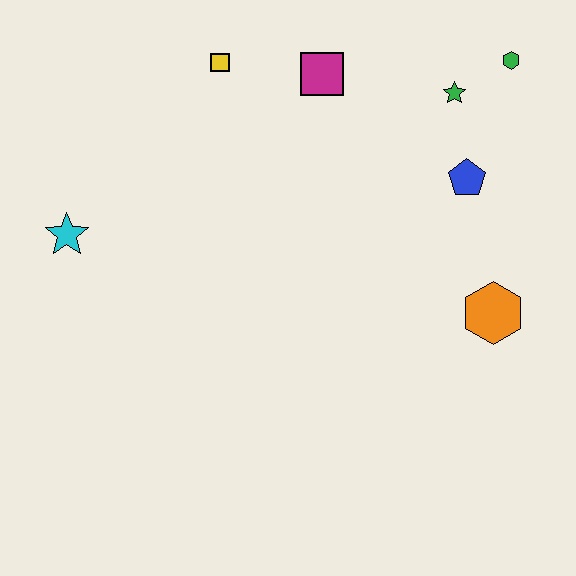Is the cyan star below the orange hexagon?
No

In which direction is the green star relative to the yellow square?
The green star is to the right of the yellow square.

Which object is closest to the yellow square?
The magenta square is closest to the yellow square.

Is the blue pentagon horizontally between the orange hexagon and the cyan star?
Yes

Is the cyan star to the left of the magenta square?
Yes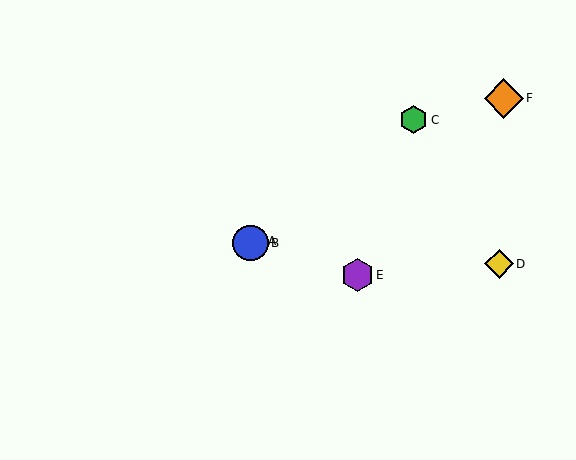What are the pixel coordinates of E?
Object E is at (357, 275).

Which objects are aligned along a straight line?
Objects A, B, C are aligned along a straight line.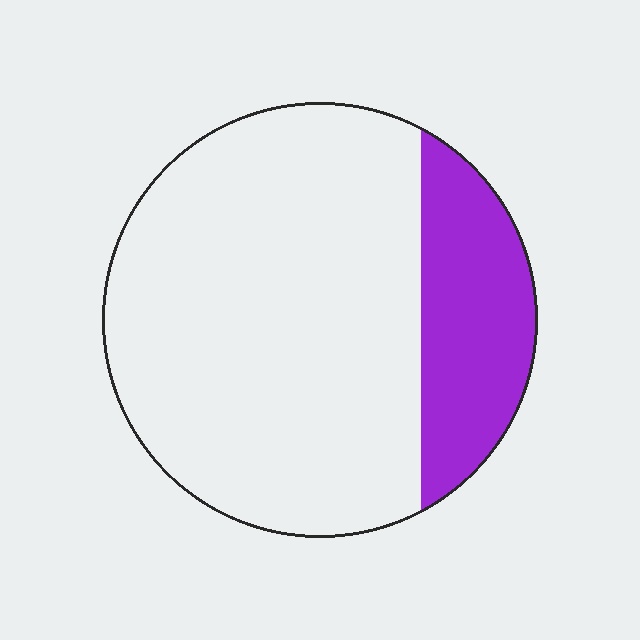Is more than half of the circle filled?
No.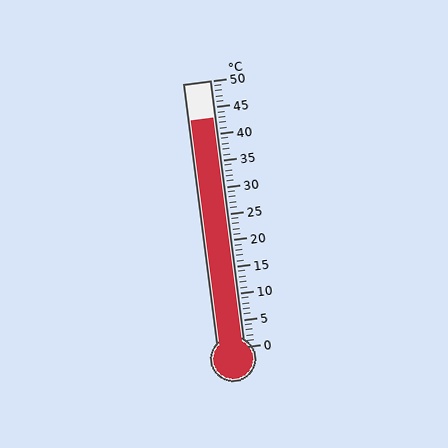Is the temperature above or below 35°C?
The temperature is above 35°C.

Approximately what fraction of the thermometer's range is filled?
The thermometer is filled to approximately 85% of its range.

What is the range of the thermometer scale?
The thermometer scale ranges from 0°C to 50°C.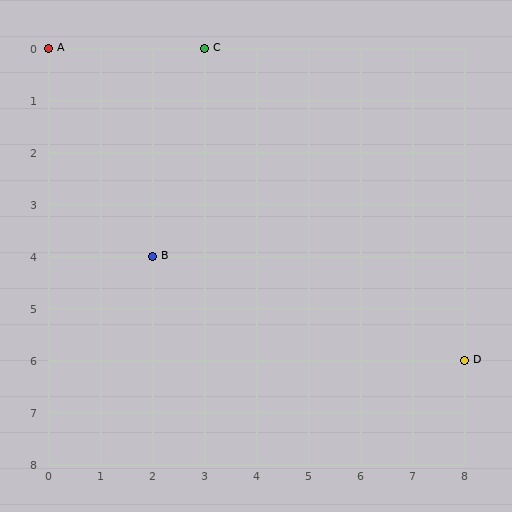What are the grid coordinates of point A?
Point A is at grid coordinates (0, 0).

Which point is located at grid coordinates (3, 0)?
Point C is at (3, 0).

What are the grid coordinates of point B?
Point B is at grid coordinates (2, 4).